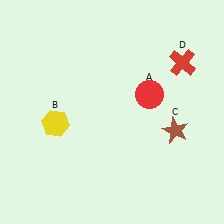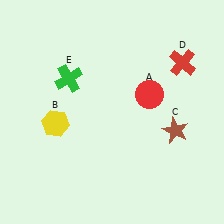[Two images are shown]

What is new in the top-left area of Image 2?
A green cross (E) was added in the top-left area of Image 2.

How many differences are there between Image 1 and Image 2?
There is 1 difference between the two images.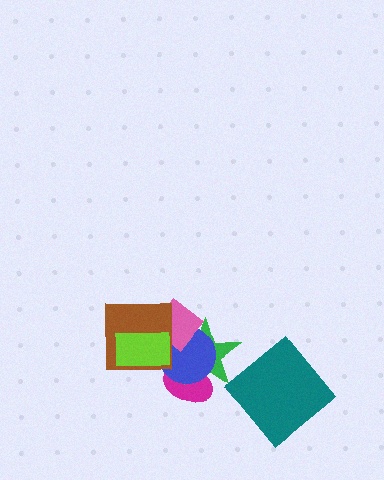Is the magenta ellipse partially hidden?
Yes, it is partially covered by another shape.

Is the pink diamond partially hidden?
Yes, it is partially covered by another shape.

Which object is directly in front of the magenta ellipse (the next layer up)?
The green star is directly in front of the magenta ellipse.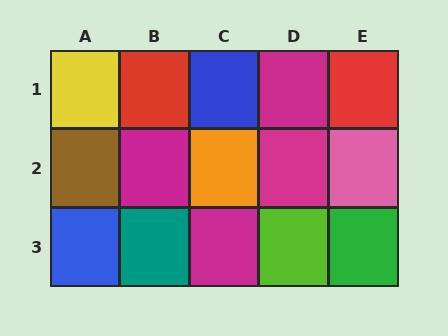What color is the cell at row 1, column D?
Magenta.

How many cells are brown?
1 cell is brown.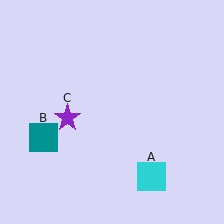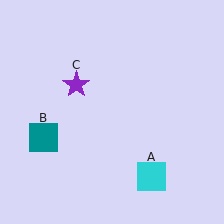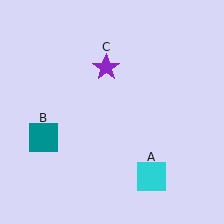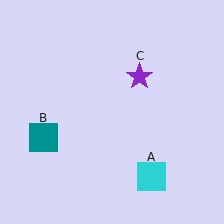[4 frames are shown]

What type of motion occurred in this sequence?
The purple star (object C) rotated clockwise around the center of the scene.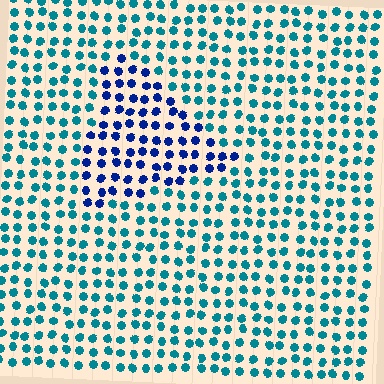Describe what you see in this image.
The image is filled with small teal elements in a uniform arrangement. A triangle-shaped region is visible where the elements are tinted to a slightly different hue, forming a subtle color boundary.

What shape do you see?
I see a triangle.